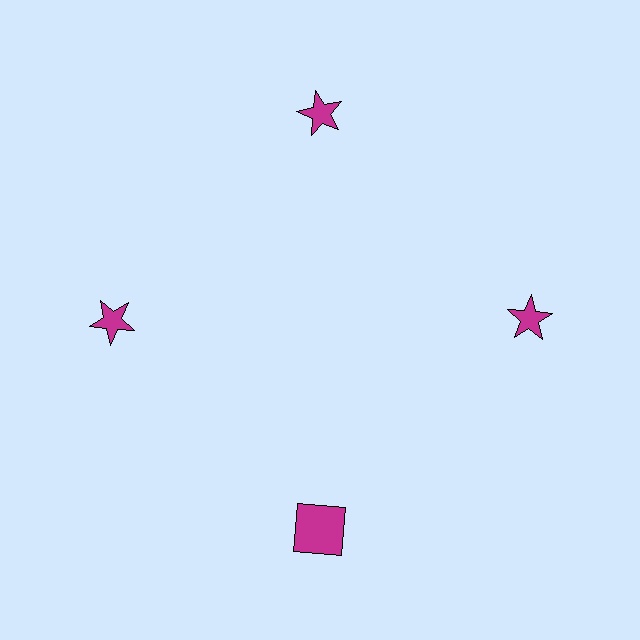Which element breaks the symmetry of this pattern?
The magenta square at roughly the 6 o'clock position breaks the symmetry. All other shapes are magenta stars.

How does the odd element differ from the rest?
It has a different shape: square instead of star.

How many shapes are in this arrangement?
There are 4 shapes arranged in a ring pattern.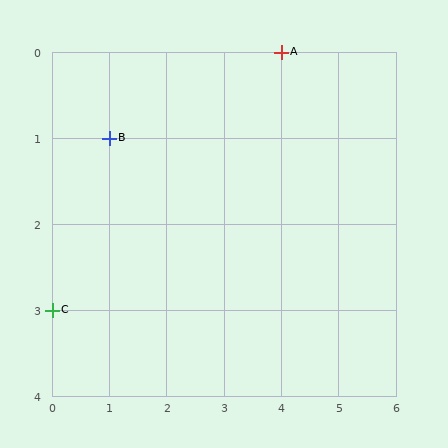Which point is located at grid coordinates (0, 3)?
Point C is at (0, 3).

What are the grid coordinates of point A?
Point A is at grid coordinates (4, 0).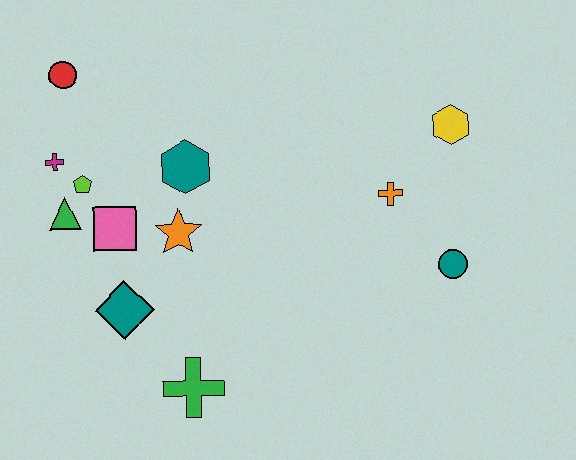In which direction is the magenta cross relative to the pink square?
The magenta cross is above the pink square.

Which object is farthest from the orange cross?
The red circle is farthest from the orange cross.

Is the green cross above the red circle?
No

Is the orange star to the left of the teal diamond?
No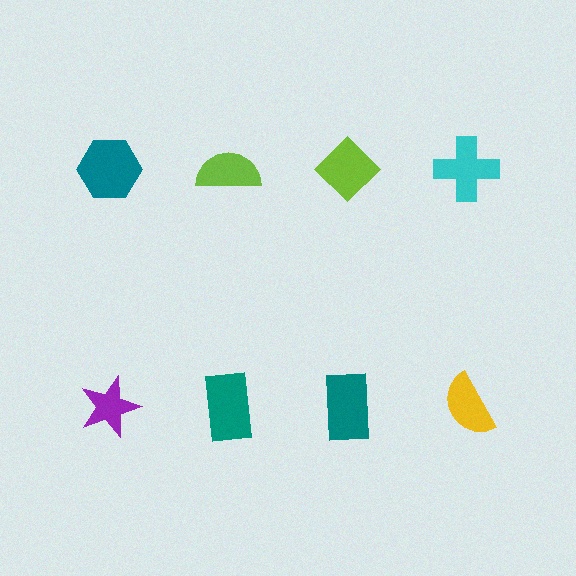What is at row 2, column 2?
A teal rectangle.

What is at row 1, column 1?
A teal hexagon.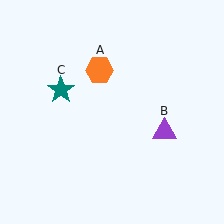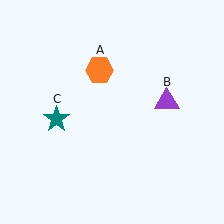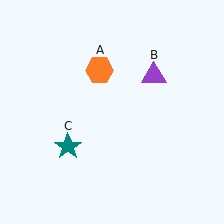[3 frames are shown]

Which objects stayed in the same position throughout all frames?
Orange hexagon (object A) remained stationary.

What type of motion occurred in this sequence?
The purple triangle (object B), teal star (object C) rotated counterclockwise around the center of the scene.